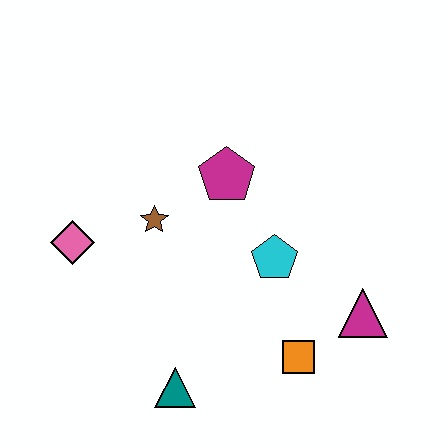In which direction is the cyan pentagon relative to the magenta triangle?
The cyan pentagon is to the left of the magenta triangle.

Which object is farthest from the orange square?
The pink diamond is farthest from the orange square.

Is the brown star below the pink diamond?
No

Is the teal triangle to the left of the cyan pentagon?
Yes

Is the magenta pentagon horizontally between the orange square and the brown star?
Yes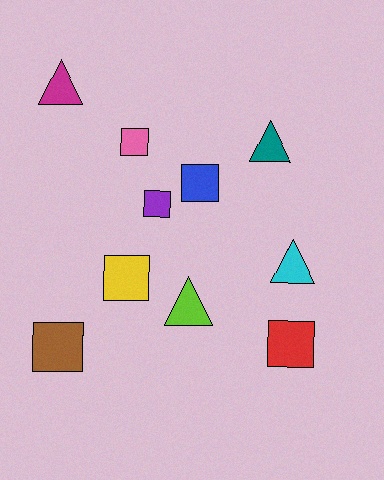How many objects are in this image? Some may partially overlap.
There are 10 objects.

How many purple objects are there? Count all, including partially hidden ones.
There is 1 purple object.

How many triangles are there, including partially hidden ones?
There are 4 triangles.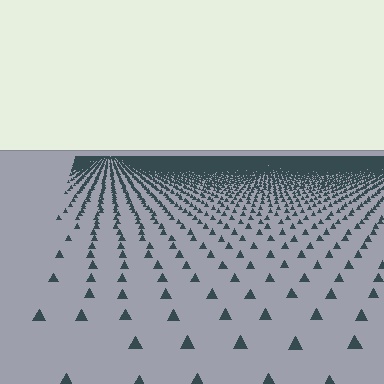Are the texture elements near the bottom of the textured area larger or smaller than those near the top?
Larger. Near the bottom, elements are closer to the viewer and appear at a bigger on-screen size.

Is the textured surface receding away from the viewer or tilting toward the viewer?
The surface is receding away from the viewer. Texture elements get smaller and denser toward the top.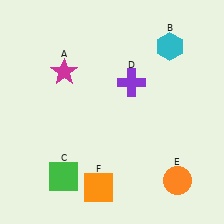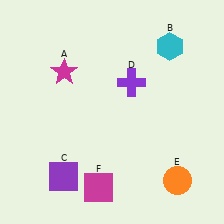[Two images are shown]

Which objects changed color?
C changed from green to purple. F changed from orange to magenta.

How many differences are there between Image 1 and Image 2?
There are 2 differences between the two images.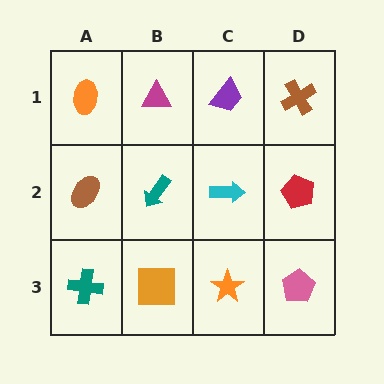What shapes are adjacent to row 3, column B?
A teal arrow (row 2, column B), a teal cross (row 3, column A), an orange star (row 3, column C).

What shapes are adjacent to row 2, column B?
A magenta triangle (row 1, column B), an orange square (row 3, column B), a brown ellipse (row 2, column A), a cyan arrow (row 2, column C).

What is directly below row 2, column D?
A pink pentagon.